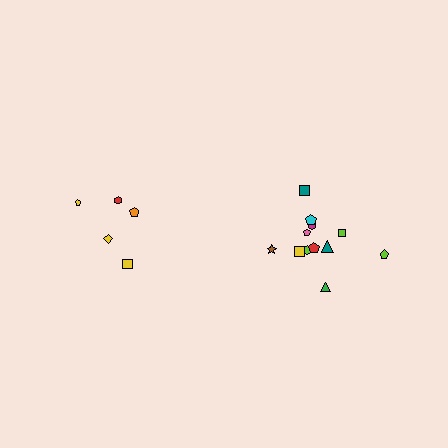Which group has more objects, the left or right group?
The right group.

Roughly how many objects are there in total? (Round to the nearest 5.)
Roughly 15 objects in total.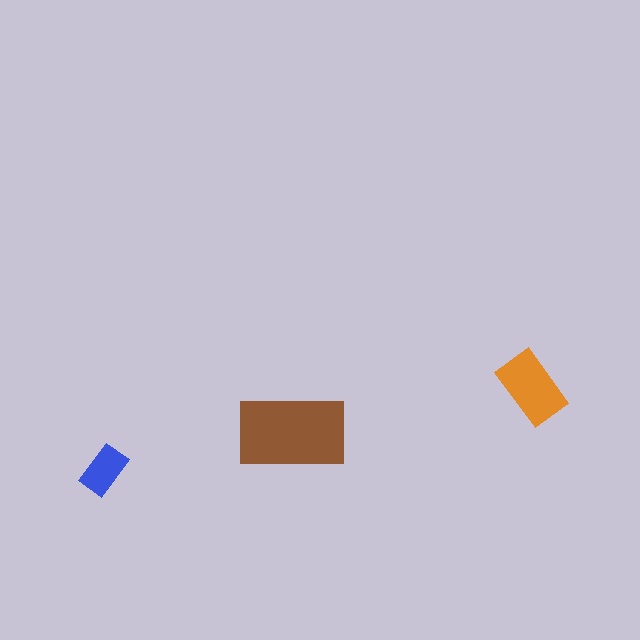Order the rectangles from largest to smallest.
the brown one, the orange one, the blue one.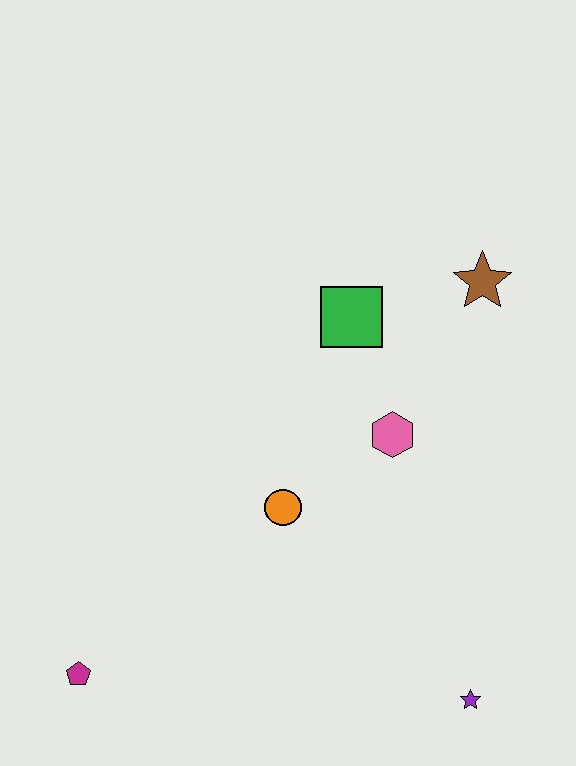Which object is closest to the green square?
The pink hexagon is closest to the green square.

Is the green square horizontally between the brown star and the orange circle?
Yes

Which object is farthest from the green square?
The magenta pentagon is farthest from the green square.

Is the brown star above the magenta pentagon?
Yes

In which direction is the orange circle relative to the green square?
The orange circle is below the green square.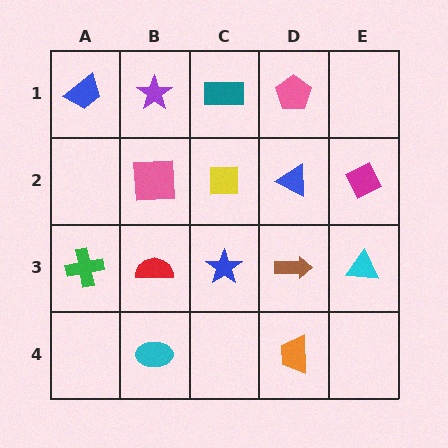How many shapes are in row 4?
2 shapes.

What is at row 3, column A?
A green cross.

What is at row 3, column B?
A red semicircle.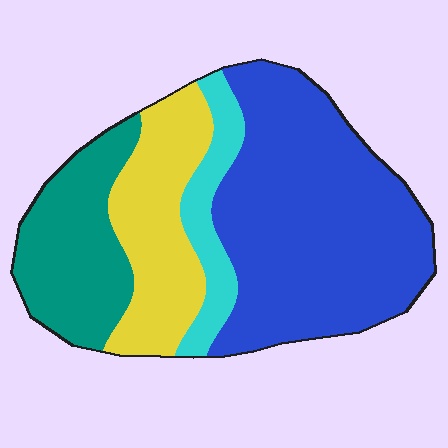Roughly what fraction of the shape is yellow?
Yellow takes up about one fifth (1/5) of the shape.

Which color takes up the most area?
Blue, at roughly 50%.